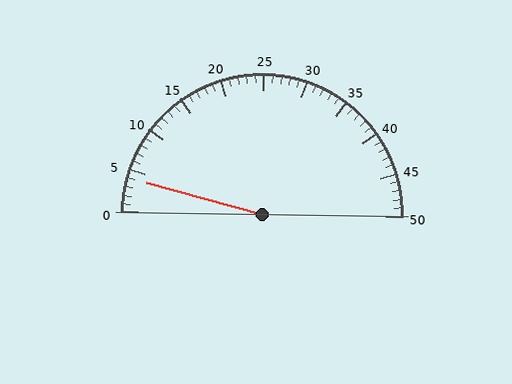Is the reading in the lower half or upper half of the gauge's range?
The reading is in the lower half of the range (0 to 50).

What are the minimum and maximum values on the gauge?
The gauge ranges from 0 to 50.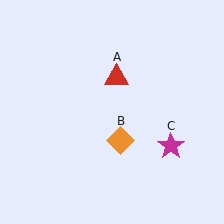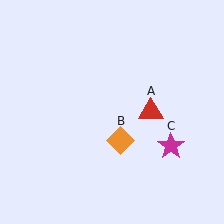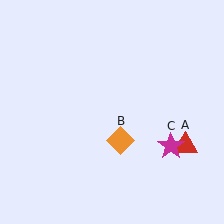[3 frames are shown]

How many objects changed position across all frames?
1 object changed position: red triangle (object A).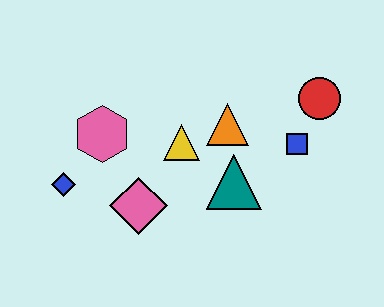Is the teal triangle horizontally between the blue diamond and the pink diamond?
No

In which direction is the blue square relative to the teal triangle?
The blue square is to the right of the teal triangle.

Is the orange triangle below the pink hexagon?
No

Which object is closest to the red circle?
The blue square is closest to the red circle.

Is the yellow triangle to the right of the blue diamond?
Yes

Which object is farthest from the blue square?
The blue diamond is farthest from the blue square.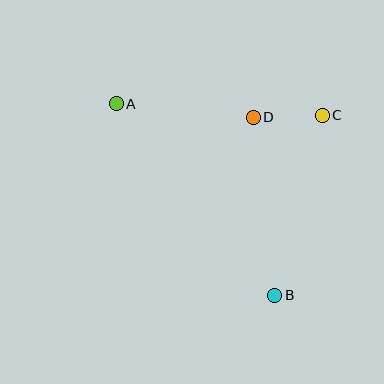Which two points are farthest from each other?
Points A and B are farthest from each other.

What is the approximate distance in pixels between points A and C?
The distance between A and C is approximately 207 pixels.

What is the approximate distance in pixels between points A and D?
The distance between A and D is approximately 138 pixels.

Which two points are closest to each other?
Points C and D are closest to each other.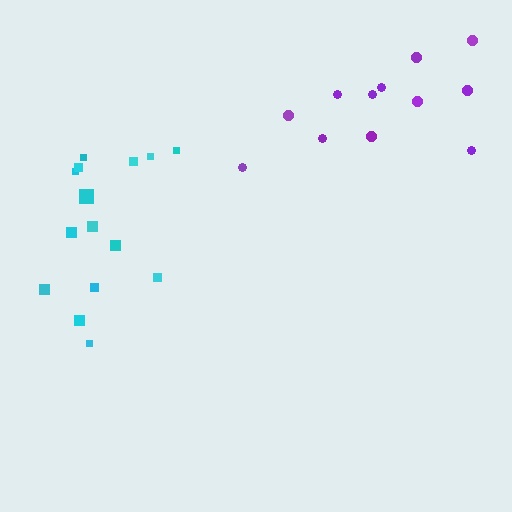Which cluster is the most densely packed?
Cyan.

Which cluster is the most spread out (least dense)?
Purple.